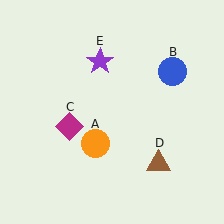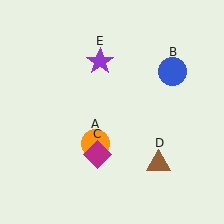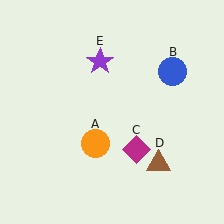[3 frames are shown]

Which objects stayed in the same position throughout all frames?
Orange circle (object A) and blue circle (object B) and brown triangle (object D) and purple star (object E) remained stationary.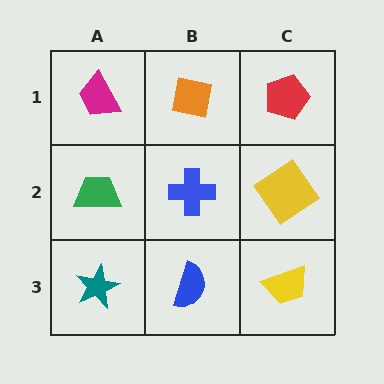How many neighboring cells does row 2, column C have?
3.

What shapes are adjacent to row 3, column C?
A yellow diamond (row 2, column C), a blue semicircle (row 3, column B).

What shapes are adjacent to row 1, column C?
A yellow diamond (row 2, column C), an orange square (row 1, column B).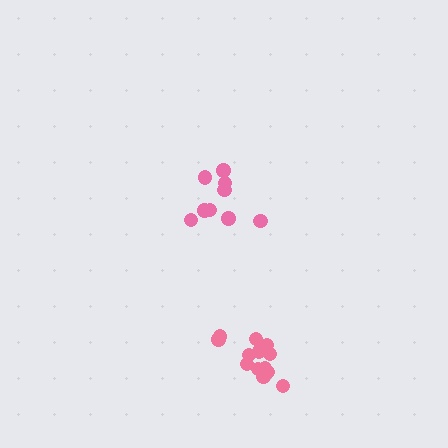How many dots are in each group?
Group 1: 14 dots, Group 2: 9 dots (23 total).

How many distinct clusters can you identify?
There are 2 distinct clusters.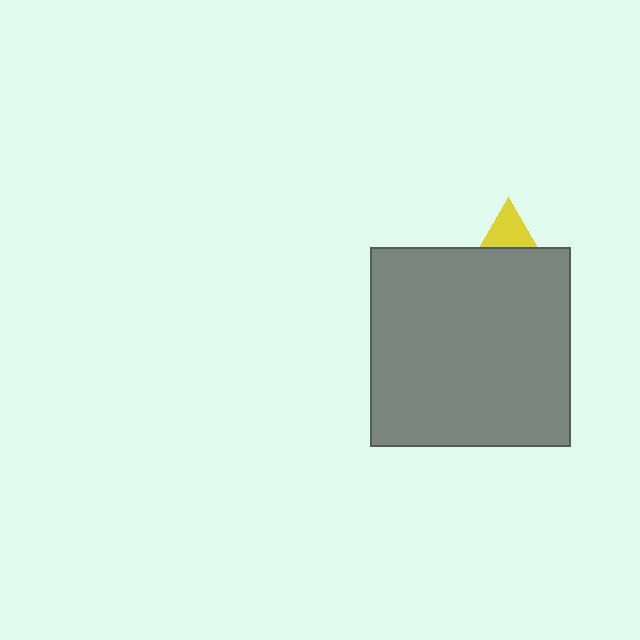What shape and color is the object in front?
The object in front is a gray square.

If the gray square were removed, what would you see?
You would see the complete yellow triangle.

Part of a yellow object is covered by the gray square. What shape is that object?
It is a triangle.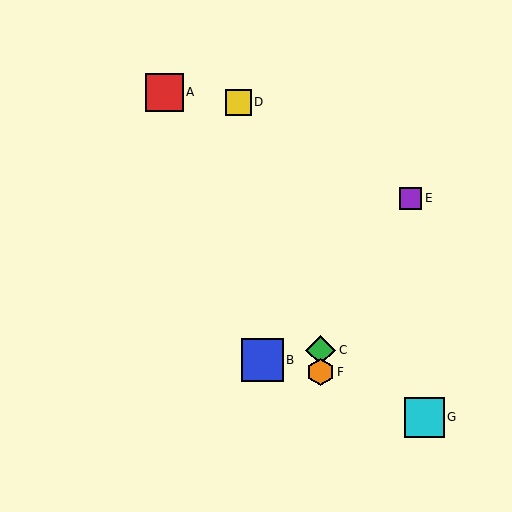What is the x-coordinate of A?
Object A is at x≈164.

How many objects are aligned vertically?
2 objects (C, F) are aligned vertically.